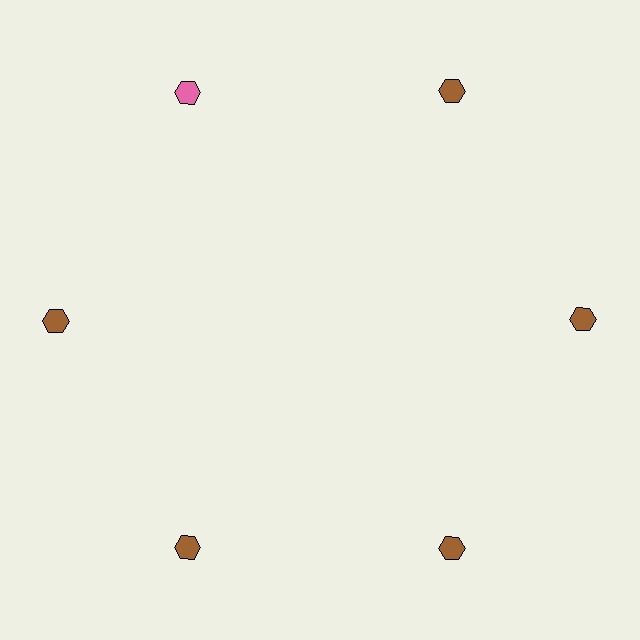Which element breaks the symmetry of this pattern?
The pink hexagon at roughly the 11 o'clock position breaks the symmetry. All other shapes are brown hexagons.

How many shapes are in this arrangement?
There are 6 shapes arranged in a ring pattern.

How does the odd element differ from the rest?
It has a different color: pink instead of brown.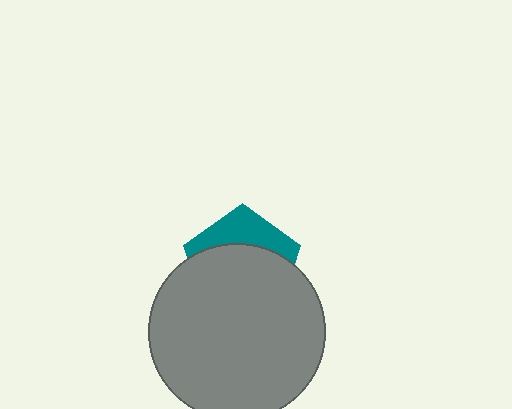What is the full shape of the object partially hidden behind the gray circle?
The partially hidden object is a teal pentagon.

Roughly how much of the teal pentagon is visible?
A small part of it is visible (roughly 32%).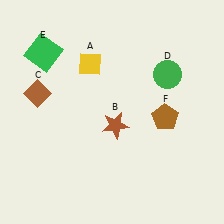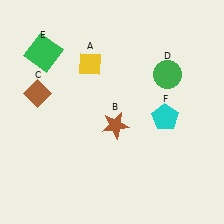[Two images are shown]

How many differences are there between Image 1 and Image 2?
There is 1 difference between the two images.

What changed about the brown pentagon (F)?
In Image 1, F is brown. In Image 2, it changed to cyan.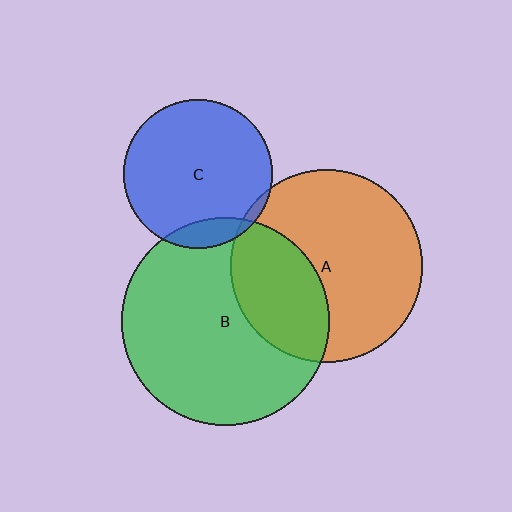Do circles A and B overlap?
Yes.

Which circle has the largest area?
Circle B (green).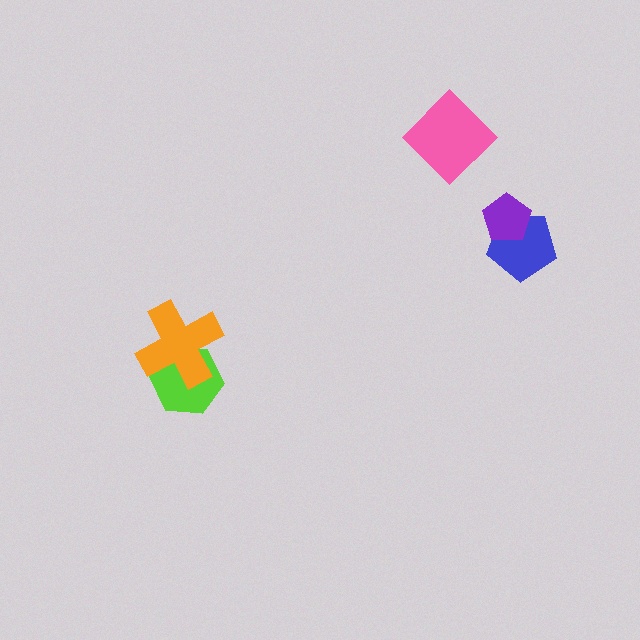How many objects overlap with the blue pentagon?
1 object overlaps with the blue pentagon.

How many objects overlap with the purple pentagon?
1 object overlaps with the purple pentagon.